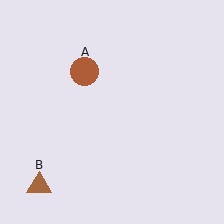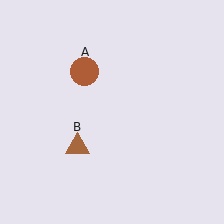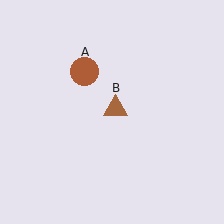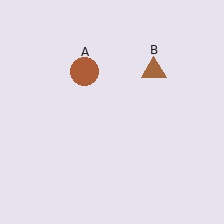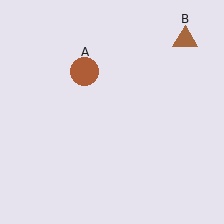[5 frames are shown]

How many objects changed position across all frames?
1 object changed position: brown triangle (object B).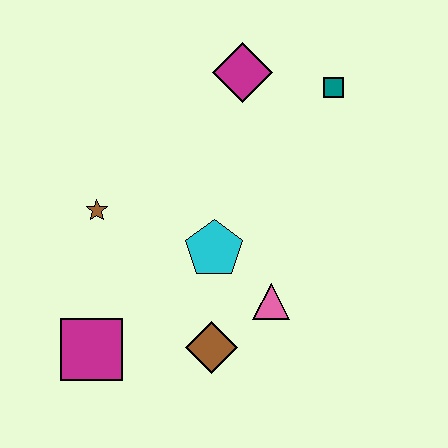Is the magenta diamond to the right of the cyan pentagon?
Yes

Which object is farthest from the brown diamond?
The teal square is farthest from the brown diamond.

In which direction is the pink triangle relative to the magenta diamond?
The pink triangle is below the magenta diamond.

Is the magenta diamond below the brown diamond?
No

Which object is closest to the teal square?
The magenta diamond is closest to the teal square.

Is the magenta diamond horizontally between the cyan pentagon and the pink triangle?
Yes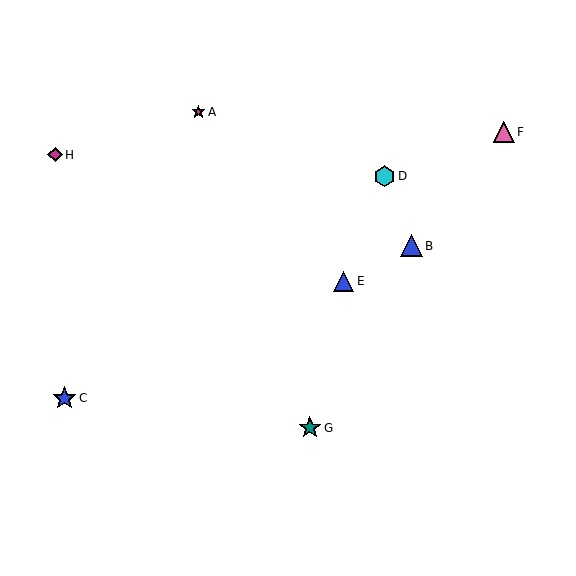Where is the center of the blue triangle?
The center of the blue triangle is at (344, 282).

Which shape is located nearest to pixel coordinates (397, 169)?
The cyan hexagon (labeled D) at (385, 176) is nearest to that location.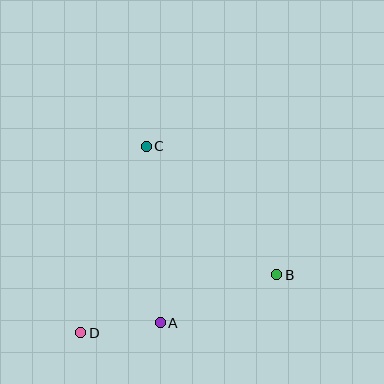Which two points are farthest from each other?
Points B and D are farthest from each other.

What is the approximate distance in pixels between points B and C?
The distance between B and C is approximately 183 pixels.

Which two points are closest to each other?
Points A and D are closest to each other.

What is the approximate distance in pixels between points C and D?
The distance between C and D is approximately 197 pixels.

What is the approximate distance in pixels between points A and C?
The distance between A and C is approximately 177 pixels.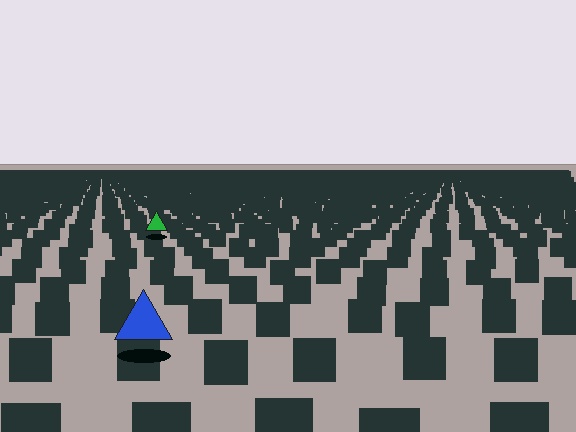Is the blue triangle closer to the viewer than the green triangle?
Yes. The blue triangle is closer — you can tell from the texture gradient: the ground texture is coarser near it.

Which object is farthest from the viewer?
The green triangle is farthest from the viewer. It appears smaller and the ground texture around it is denser.